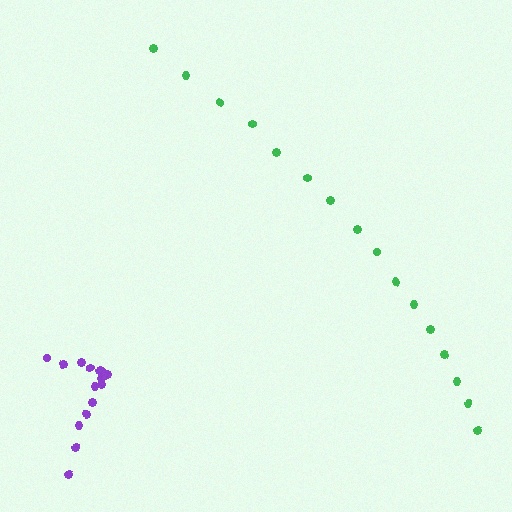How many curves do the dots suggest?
There are 2 distinct paths.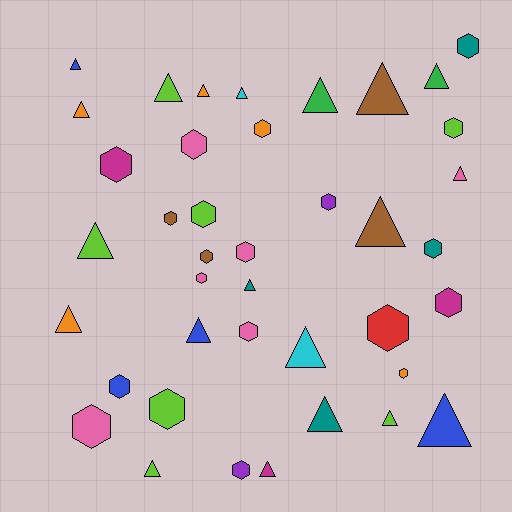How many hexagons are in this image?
There are 20 hexagons.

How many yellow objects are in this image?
There are no yellow objects.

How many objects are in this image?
There are 40 objects.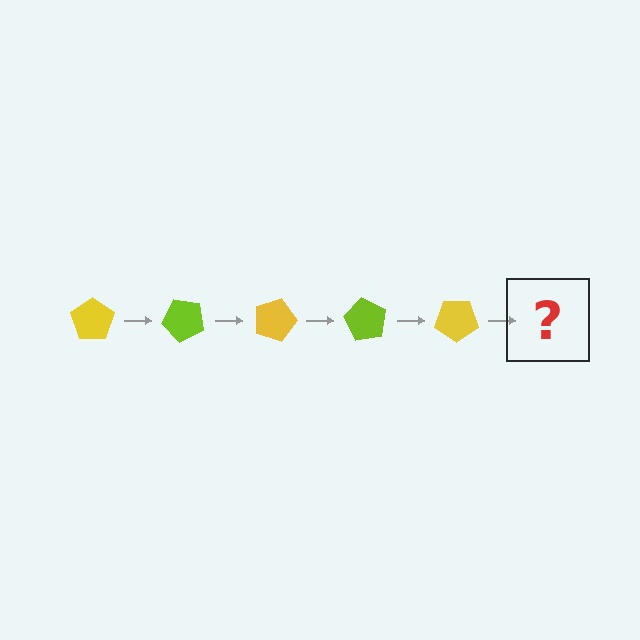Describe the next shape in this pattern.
It should be a lime pentagon, rotated 225 degrees from the start.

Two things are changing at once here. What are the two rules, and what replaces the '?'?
The two rules are that it rotates 45 degrees each step and the color cycles through yellow and lime. The '?' should be a lime pentagon, rotated 225 degrees from the start.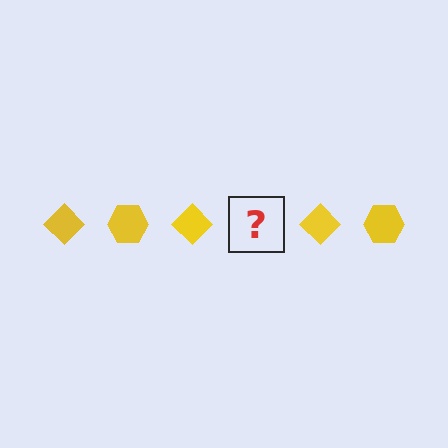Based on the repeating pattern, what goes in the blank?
The blank should be a yellow hexagon.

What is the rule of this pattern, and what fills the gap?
The rule is that the pattern cycles through diamond, hexagon shapes in yellow. The gap should be filled with a yellow hexagon.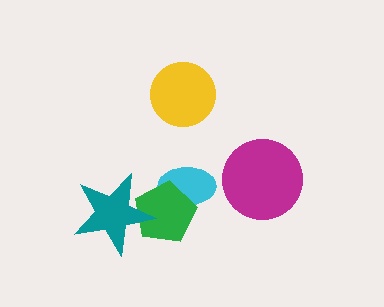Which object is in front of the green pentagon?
The teal star is in front of the green pentagon.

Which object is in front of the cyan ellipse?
The green pentagon is in front of the cyan ellipse.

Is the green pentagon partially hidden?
Yes, it is partially covered by another shape.